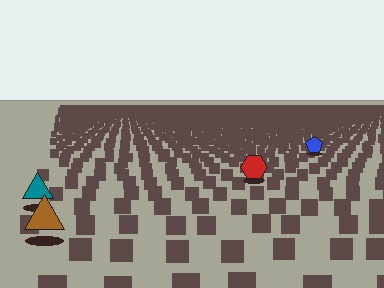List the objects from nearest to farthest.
From nearest to farthest: the brown triangle, the teal triangle, the red hexagon, the blue pentagon.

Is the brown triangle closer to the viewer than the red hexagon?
Yes. The brown triangle is closer — you can tell from the texture gradient: the ground texture is coarser near it.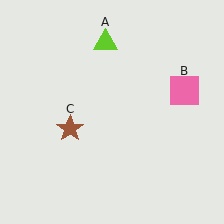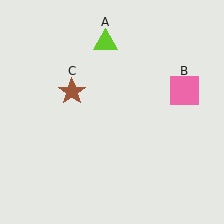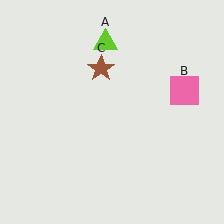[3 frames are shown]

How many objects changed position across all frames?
1 object changed position: brown star (object C).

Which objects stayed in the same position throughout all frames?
Lime triangle (object A) and pink square (object B) remained stationary.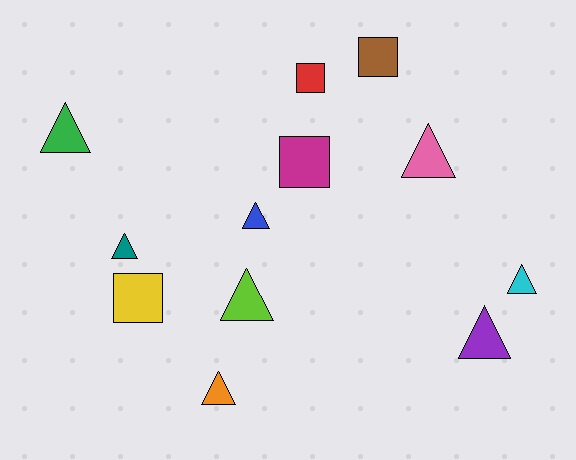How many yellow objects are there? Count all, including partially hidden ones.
There is 1 yellow object.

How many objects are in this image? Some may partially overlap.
There are 12 objects.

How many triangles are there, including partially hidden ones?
There are 8 triangles.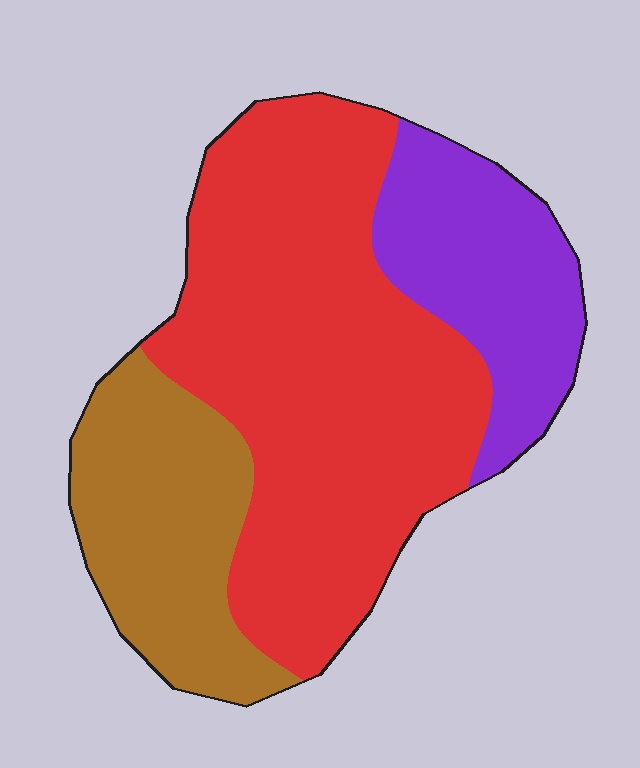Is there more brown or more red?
Red.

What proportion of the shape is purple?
Purple covers 20% of the shape.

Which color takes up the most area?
Red, at roughly 55%.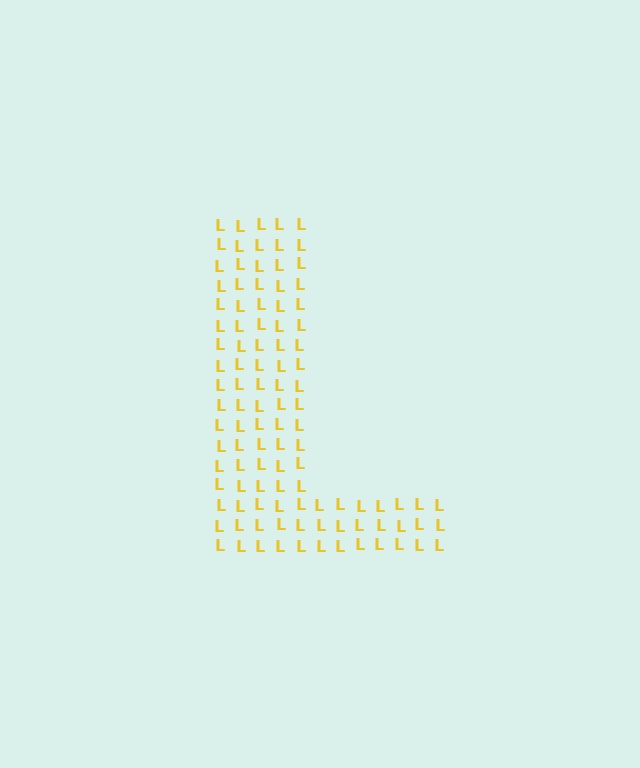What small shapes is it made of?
It is made of small letter L's.